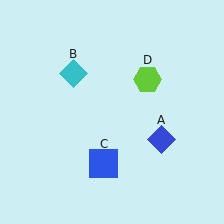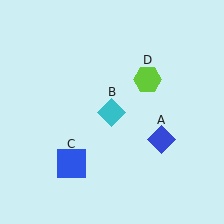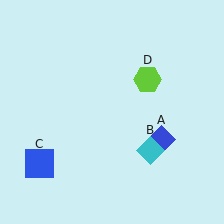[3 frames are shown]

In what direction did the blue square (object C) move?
The blue square (object C) moved left.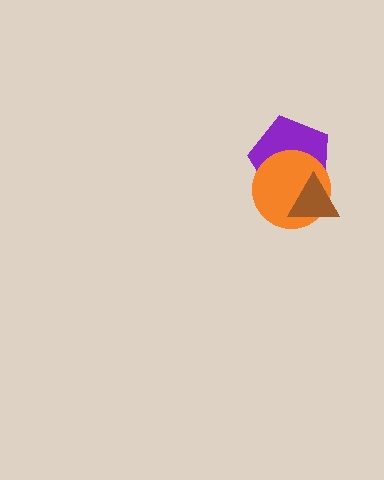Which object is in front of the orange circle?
The brown triangle is in front of the orange circle.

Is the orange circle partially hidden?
Yes, it is partially covered by another shape.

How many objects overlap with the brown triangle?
2 objects overlap with the brown triangle.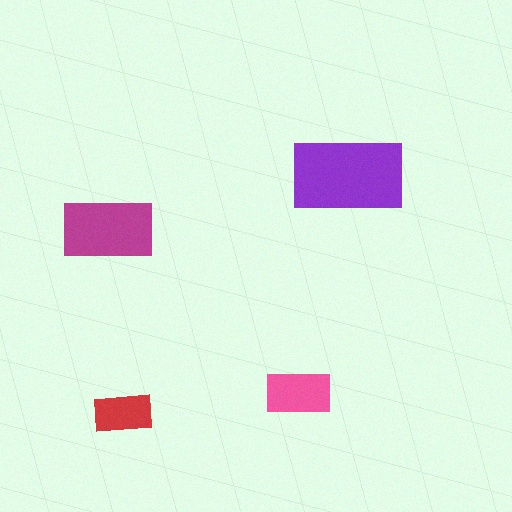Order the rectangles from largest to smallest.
the purple one, the magenta one, the pink one, the red one.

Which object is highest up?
The purple rectangle is topmost.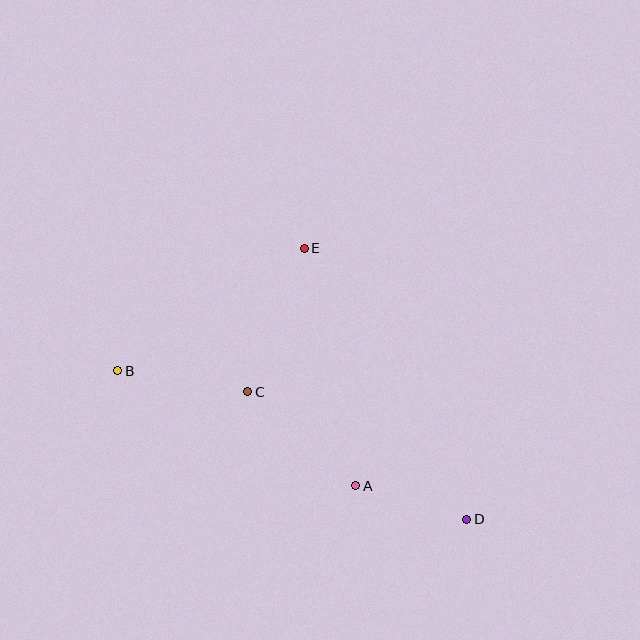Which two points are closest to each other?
Points A and D are closest to each other.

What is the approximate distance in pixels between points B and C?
The distance between B and C is approximately 132 pixels.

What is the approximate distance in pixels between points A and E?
The distance between A and E is approximately 243 pixels.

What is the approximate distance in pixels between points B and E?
The distance between B and E is approximately 223 pixels.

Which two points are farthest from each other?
Points B and D are farthest from each other.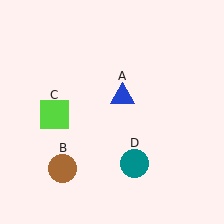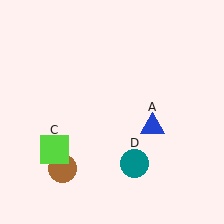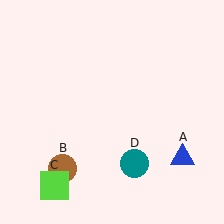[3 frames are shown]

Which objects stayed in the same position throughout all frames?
Brown circle (object B) and teal circle (object D) remained stationary.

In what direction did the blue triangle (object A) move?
The blue triangle (object A) moved down and to the right.